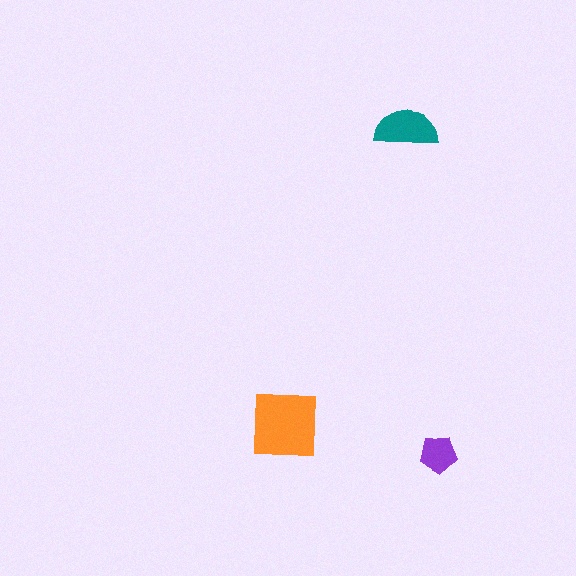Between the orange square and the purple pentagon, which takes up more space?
The orange square.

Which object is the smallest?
The purple pentagon.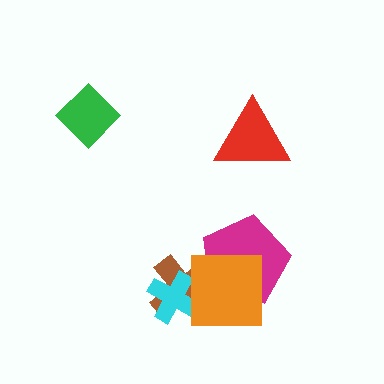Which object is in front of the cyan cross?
The orange square is in front of the cyan cross.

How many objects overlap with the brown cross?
3 objects overlap with the brown cross.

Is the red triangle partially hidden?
No, no other shape covers it.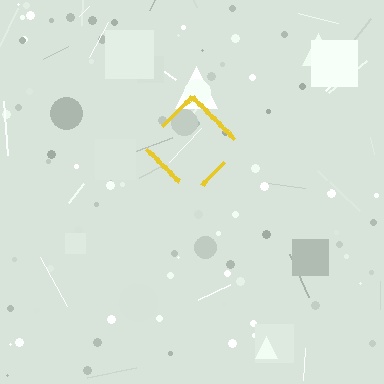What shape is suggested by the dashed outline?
The dashed outline suggests a diamond.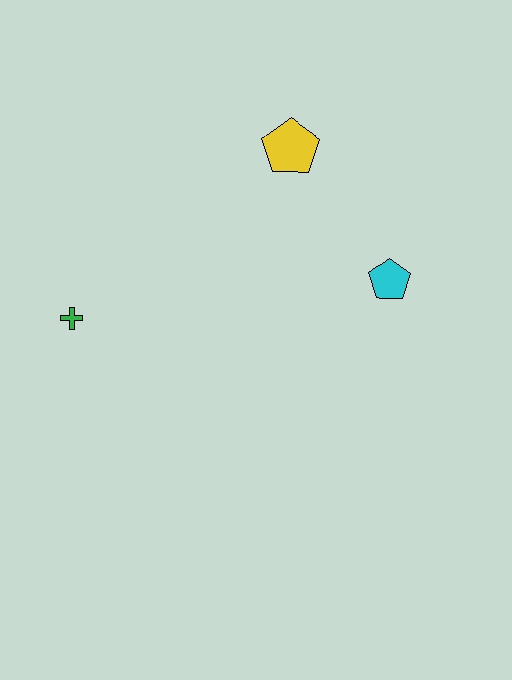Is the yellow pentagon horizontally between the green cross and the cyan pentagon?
Yes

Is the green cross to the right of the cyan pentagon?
No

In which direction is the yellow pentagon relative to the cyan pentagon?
The yellow pentagon is above the cyan pentagon.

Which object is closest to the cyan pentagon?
The yellow pentagon is closest to the cyan pentagon.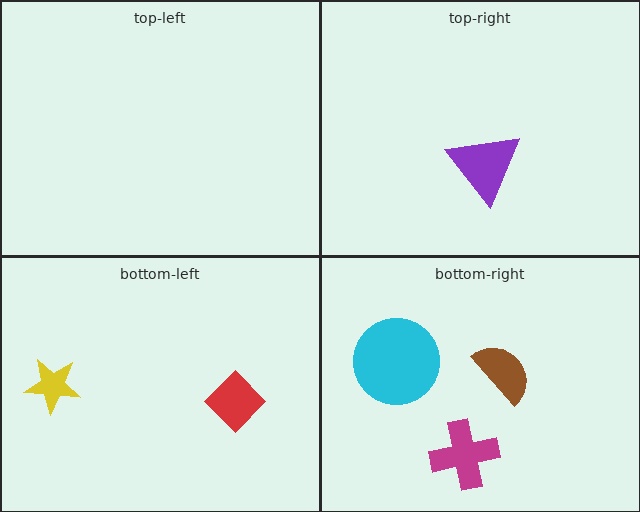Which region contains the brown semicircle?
The bottom-right region.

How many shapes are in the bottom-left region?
2.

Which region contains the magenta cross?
The bottom-right region.